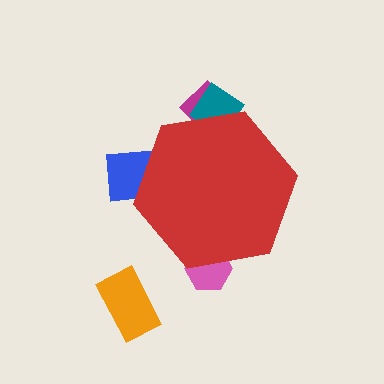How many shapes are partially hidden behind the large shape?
4 shapes are partially hidden.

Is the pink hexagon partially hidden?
Yes, the pink hexagon is partially hidden behind the red hexagon.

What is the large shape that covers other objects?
A red hexagon.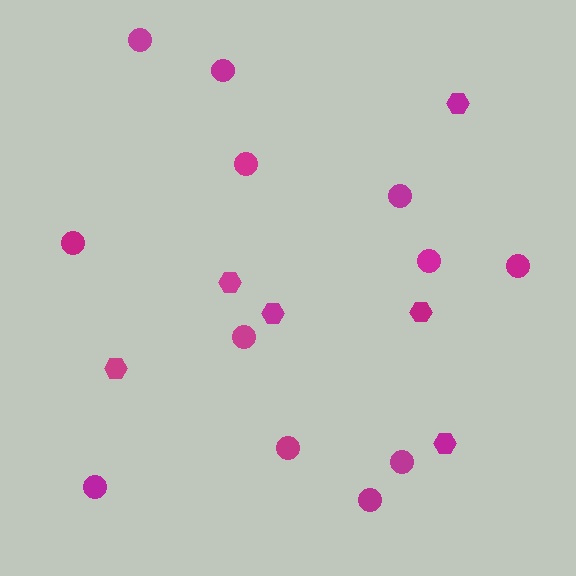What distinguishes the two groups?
There are 2 groups: one group of circles (12) and one group of hexagons (6).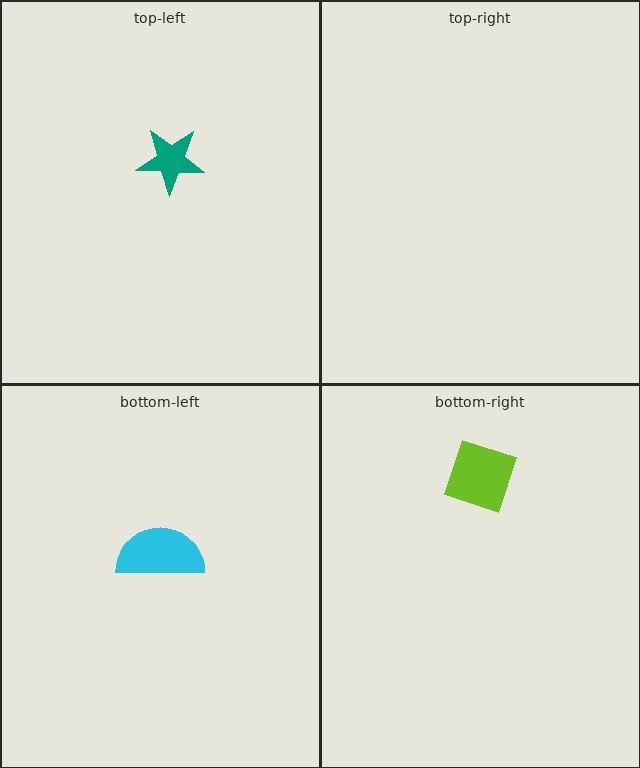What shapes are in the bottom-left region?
The cyan semicircle.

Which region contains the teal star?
The top-left region.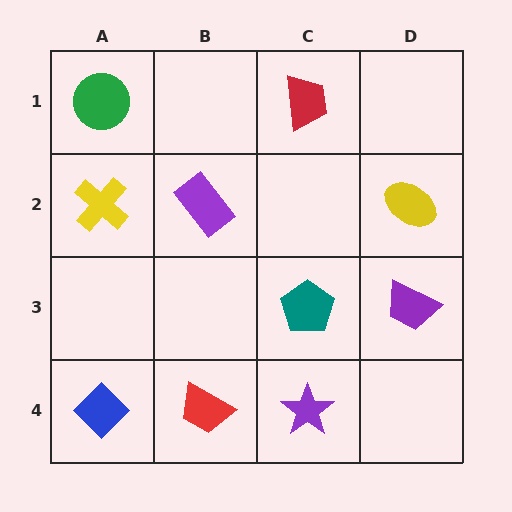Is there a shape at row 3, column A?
No, that cell is empty.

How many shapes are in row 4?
3 shapes.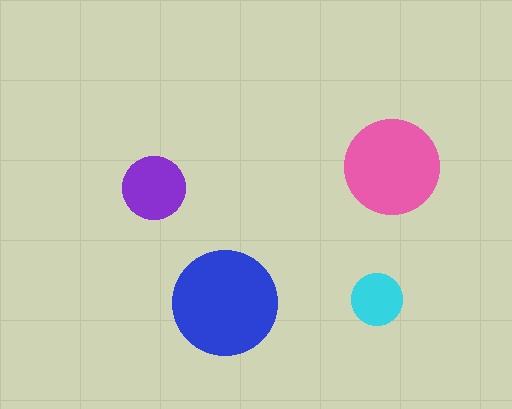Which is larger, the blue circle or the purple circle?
The blue one.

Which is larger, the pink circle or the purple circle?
The pink one.